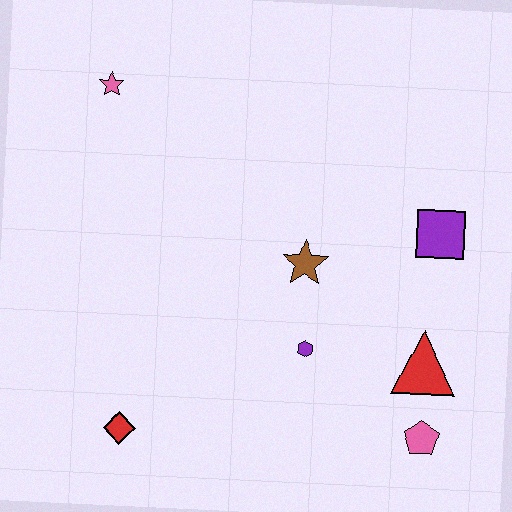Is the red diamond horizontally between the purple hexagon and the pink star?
Yes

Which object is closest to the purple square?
The red triangle is closest to the purple square.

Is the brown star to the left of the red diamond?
No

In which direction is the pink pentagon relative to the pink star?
The pink pentagon is below the pink star.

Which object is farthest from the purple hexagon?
The pink star is farthest from the purple hexagon.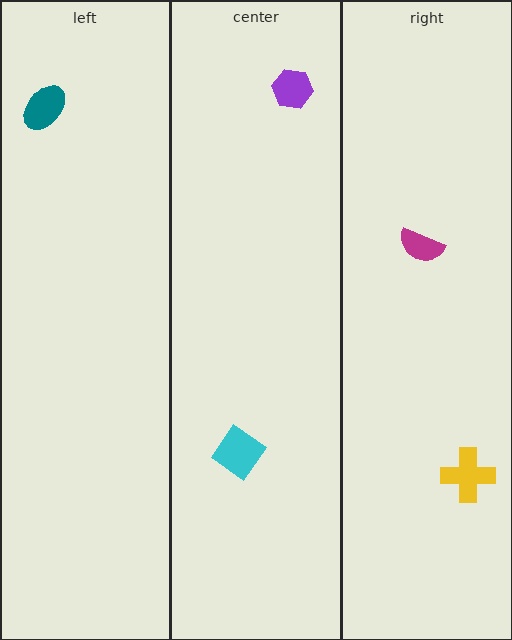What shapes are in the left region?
The teal ellipse.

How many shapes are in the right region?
2.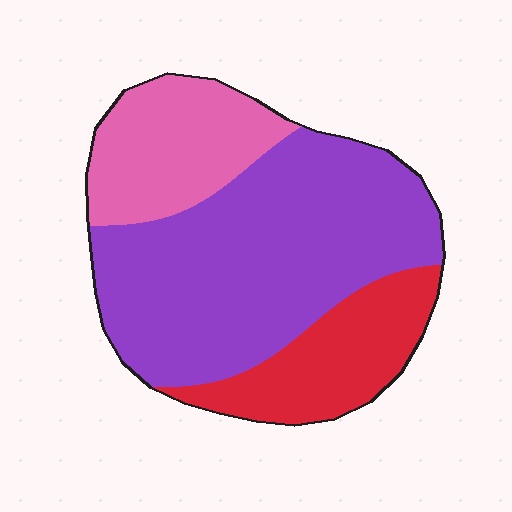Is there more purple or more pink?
Purple.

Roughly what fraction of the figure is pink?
Pink takes up about one fifth (1/5) of the figure.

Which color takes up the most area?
Purple, at roughly 60%.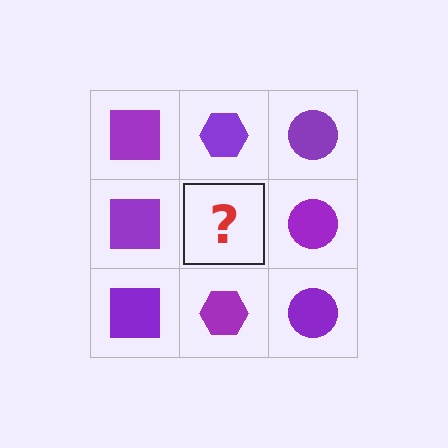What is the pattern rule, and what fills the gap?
The rule is that each column has a consistent shape. The gap should be filled with a purple hexagon.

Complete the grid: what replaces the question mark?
The question mark should be replaced with a purple hexagon.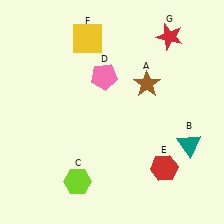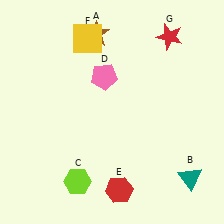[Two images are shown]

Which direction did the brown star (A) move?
The brown star (A) moved left.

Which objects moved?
The objects that moved are: the brown star (A), the teal triangle (B), the red hexagon (E).